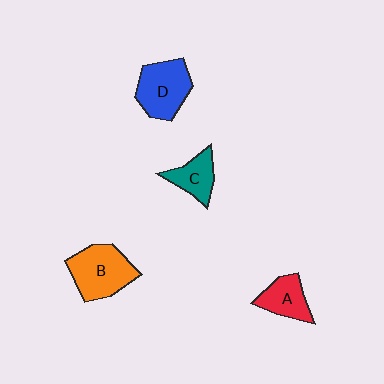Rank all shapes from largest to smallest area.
From largest to smallest: B (orange), D (blue), A (red), C (teal).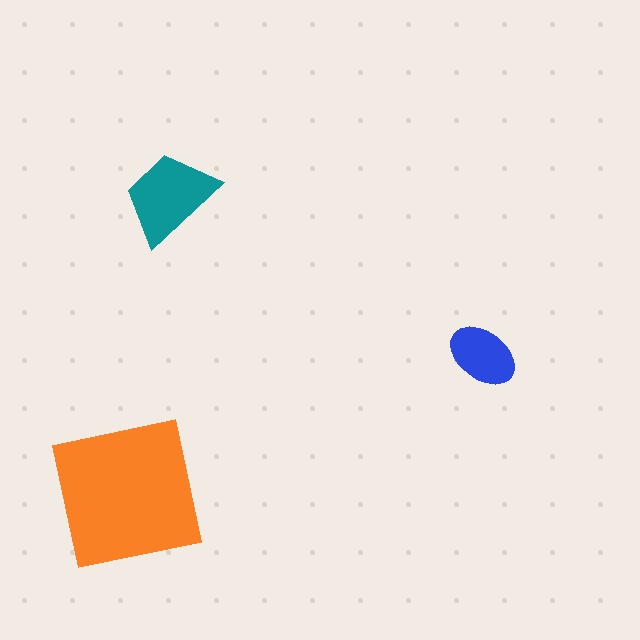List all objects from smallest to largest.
The blue ellipse, the teal trapezoid, the orange square.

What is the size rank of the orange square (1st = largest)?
1st.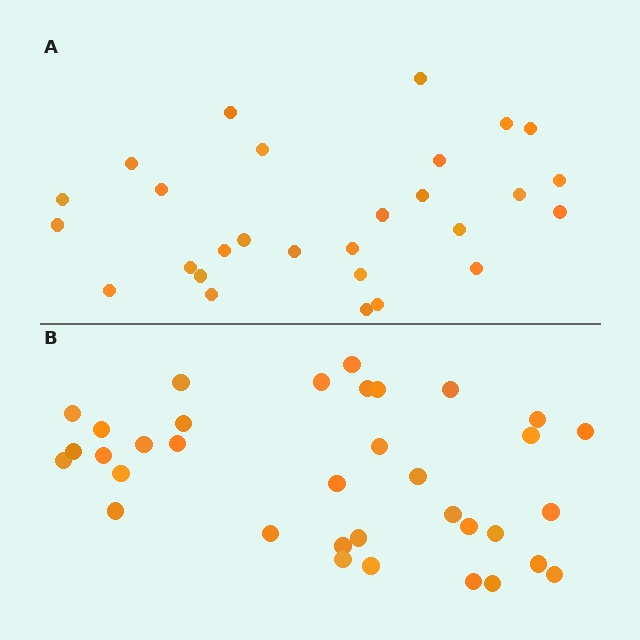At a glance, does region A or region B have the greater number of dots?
Region B (the bottom region) has more dots.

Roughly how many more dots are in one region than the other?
Region B has roughly 8 or so more dots than region A.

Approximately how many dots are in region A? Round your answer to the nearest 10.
About 30 dots. (The exact count is 28, which rounds to 30.)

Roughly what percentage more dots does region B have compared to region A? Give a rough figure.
About 25% more.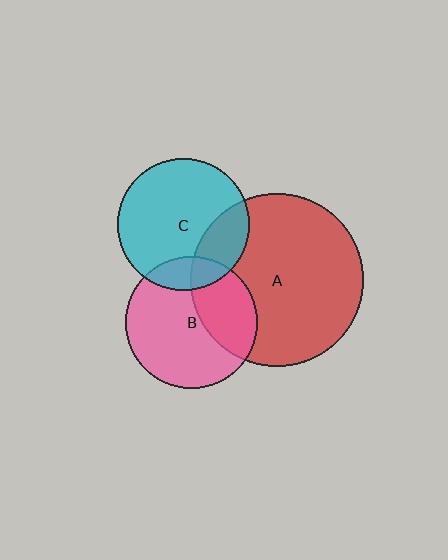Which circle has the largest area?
Circle A (red).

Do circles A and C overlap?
Yes.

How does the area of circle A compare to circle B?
Approximately 1.7 times.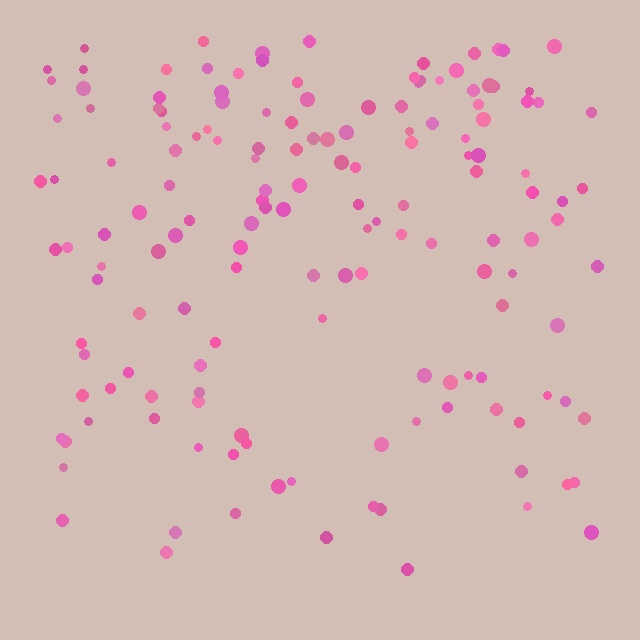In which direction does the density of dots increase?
From bottom to top, with the top side densest.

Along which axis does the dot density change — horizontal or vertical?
Vertical.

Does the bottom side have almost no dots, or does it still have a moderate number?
Still a moderate number, just noticeably fewer than the top.